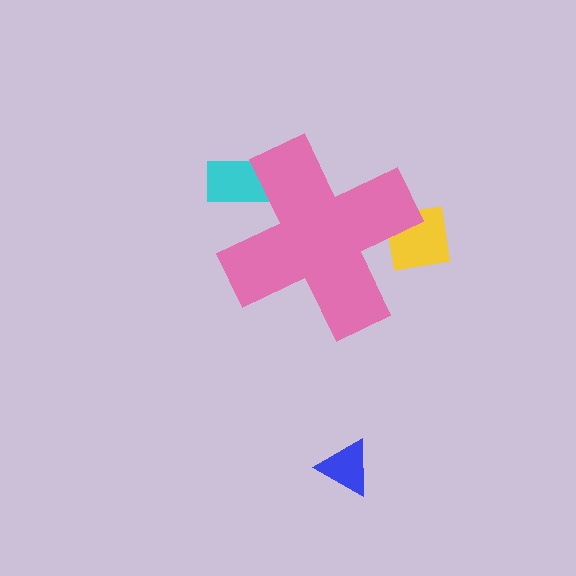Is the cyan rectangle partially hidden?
Yes, the cyan rectangle is partially hidden behind the pink cross.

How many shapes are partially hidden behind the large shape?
2 shapes are partially hidden.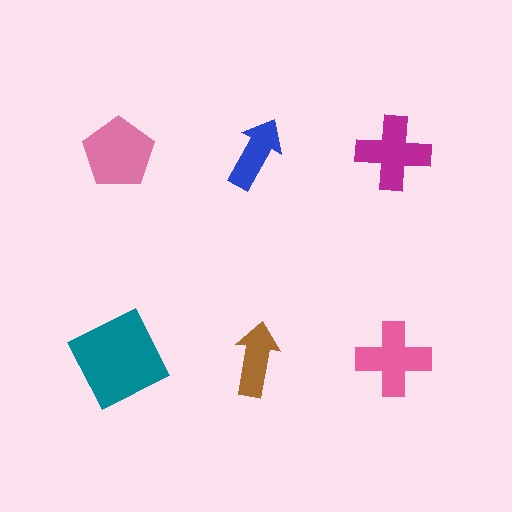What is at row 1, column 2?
A blue arrow.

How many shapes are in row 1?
3 shapes.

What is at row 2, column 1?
A teal square.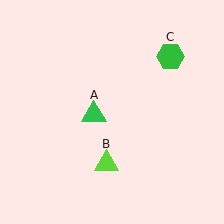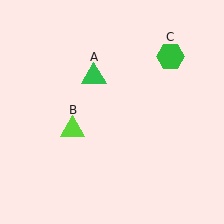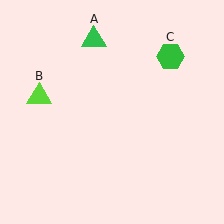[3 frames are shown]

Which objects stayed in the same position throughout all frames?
Green hexagon (object C) remained stationary.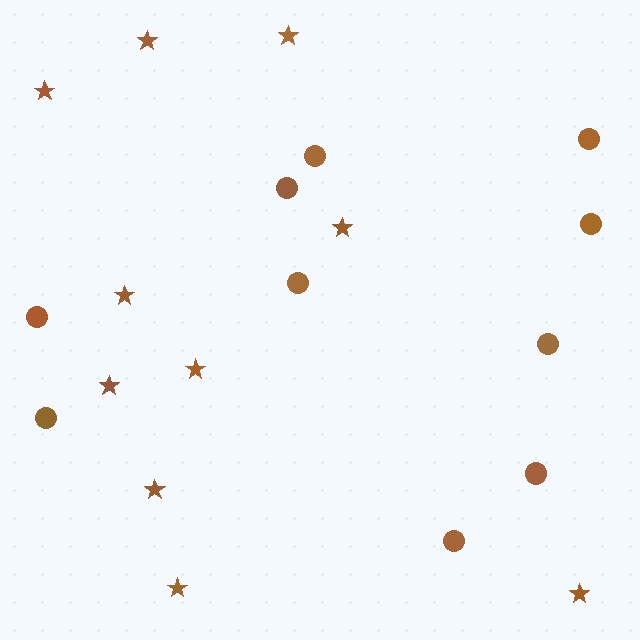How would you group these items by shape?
There are 2 groups: one group of stars (10) and one group of circles (10).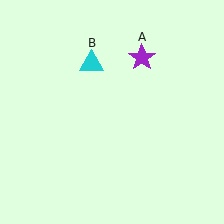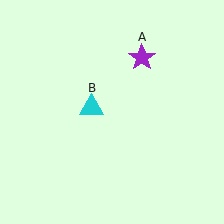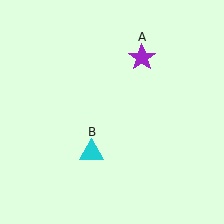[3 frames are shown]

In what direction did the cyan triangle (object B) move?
The cyan triangle (object B) moved down.